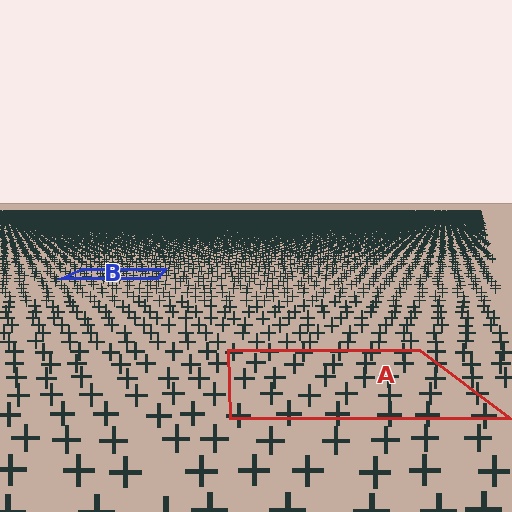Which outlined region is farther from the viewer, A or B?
Region B is farther from the viewer — the texture elements inside it appear smaller and more densely packed.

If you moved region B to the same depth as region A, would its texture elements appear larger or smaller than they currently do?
They would appear larger. At a closer depth, the same texture elements are projected at a bigger on-screen size.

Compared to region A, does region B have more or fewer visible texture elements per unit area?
Region B has more texture elements per unit area — they are packed more densely because it is farther away.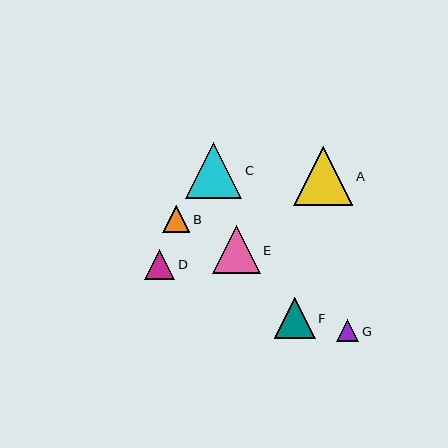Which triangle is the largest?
Triangle A is the largest with a size of approximately 59 pixels.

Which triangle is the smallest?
Triangle G is the smallest with a size of approximately 22 pixels.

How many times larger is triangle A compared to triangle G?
Triangle A is approximately 2.7 times the size of triangle G.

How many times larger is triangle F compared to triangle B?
Triangle F is approximately 1.5 times the size of triangle B.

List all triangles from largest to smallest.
From largest to smallest: A, C, E, F, D, B, G.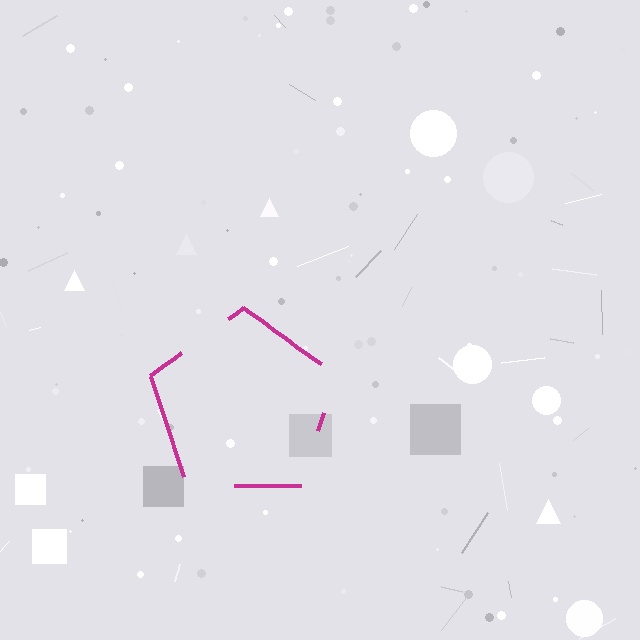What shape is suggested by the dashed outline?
The dashed outline suggests a pentagon.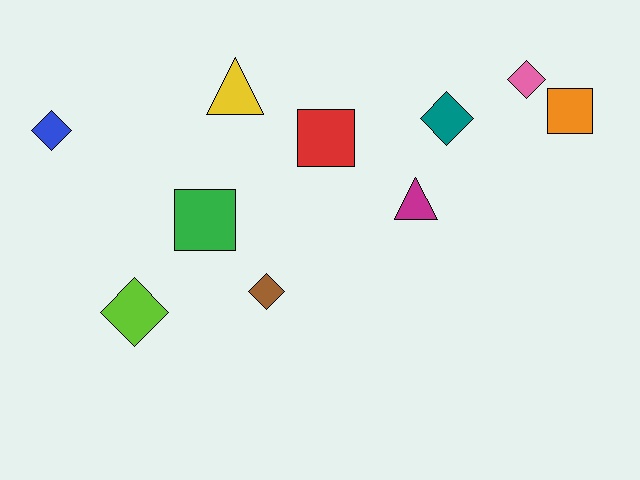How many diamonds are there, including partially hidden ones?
There are 5 diamonds.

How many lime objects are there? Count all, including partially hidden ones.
There is 1 lime object.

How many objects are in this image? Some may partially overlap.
There are 10 objects.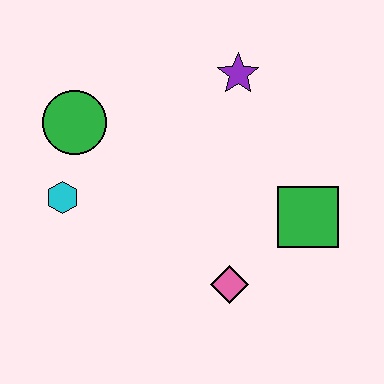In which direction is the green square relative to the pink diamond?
The green square is to the right of the pink diamond.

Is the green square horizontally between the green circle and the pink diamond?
No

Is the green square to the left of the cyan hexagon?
No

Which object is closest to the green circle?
The cyan hexagon is closest to the green circle.